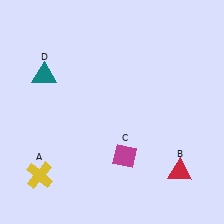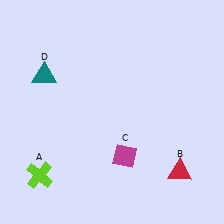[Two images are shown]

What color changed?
The cross (A) changed from yellow in Image 1 to lime in Image 2.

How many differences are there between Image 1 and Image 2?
There is 1 difference between the two images.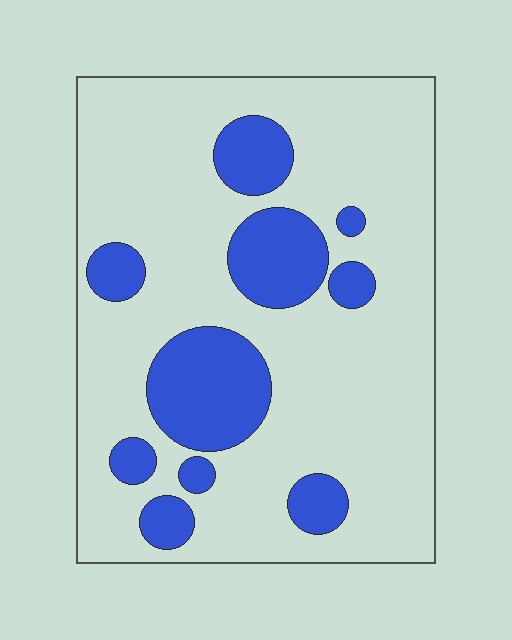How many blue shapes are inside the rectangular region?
10.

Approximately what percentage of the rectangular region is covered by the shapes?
Approximately 20%.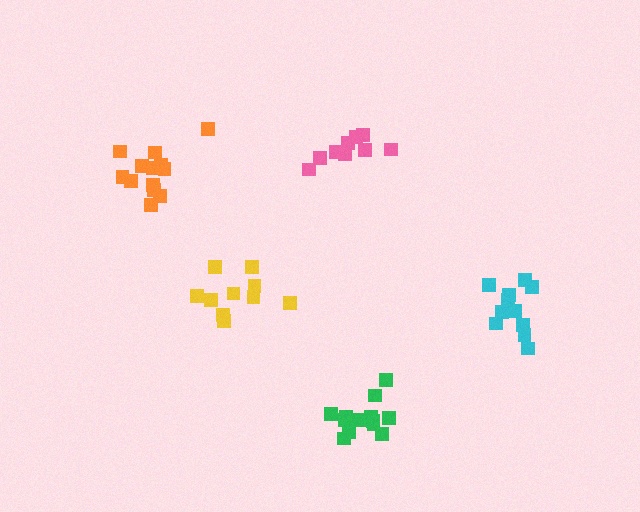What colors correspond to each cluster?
The clusters are colored: cyan, green, yellow, pink, orange.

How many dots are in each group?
Group 1: 11 dots, Group 2: 13 dots, Group 3: 10 dots, Group 4: 9 dots, Group 5: 13 dots (56 total).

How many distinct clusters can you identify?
There are 5 distinct clusters.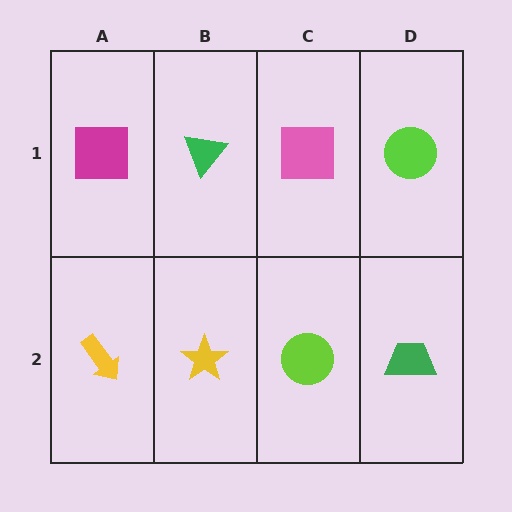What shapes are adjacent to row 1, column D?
A green trapezoid (row 2, column D), a pink square (row 1, column C).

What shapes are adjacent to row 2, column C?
A pink square (row 1, column C), a yellow star (row 2, column B), a green trapezoid (row 2, column D).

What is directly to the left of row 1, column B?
A magenta square.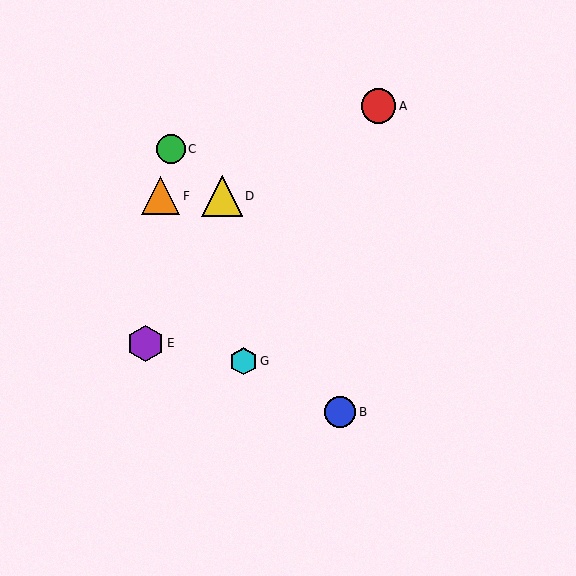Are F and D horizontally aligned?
Yes, both are at y≈196.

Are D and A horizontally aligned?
No, D is at y≈196 and A is at y≈106.